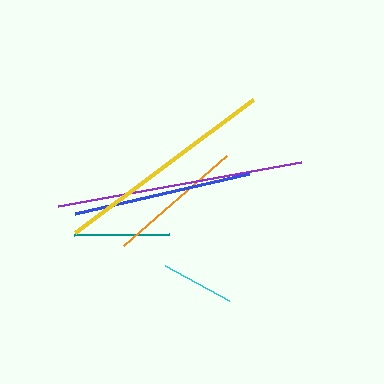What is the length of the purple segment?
The purple segment is approximately 247 pixels long.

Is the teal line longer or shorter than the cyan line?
The teal line is longer than the cyan line.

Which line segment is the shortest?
The cyan line is the shortest at approximately 73 pixels.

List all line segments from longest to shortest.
From longest to shortest: purple, yellow, blue, orange, teal, cyan.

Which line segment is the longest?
The purple line is the longest at approximately 247 pixels.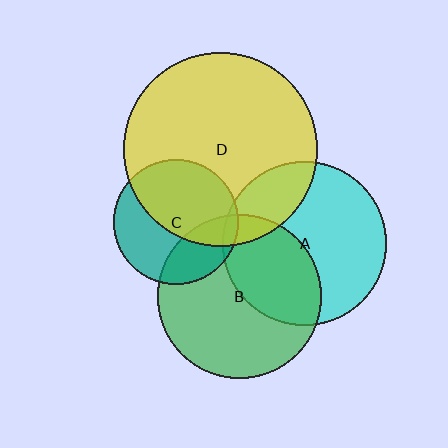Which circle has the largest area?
Circle D (yellow).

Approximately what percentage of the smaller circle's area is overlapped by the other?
Approximately 25%.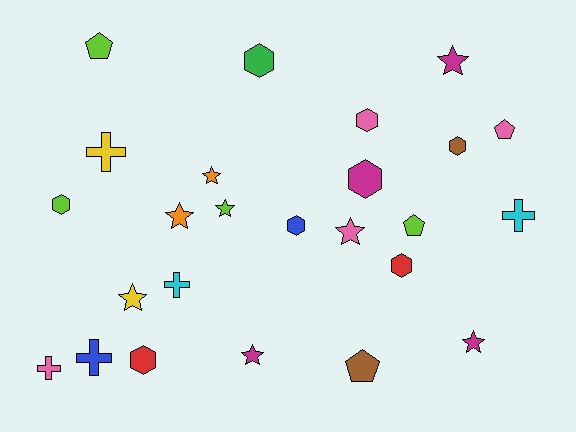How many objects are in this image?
There are 25 objects.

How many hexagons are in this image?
There are 8 hexagons.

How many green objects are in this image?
There is 1 green object.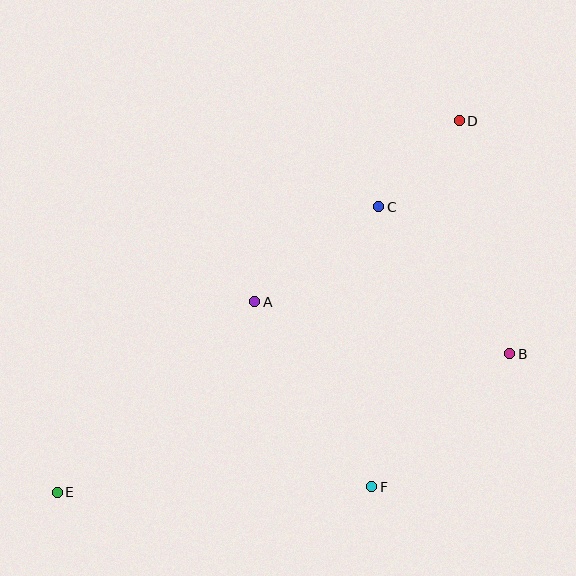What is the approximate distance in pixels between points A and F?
The distance between A and F is approximately 219 pixels.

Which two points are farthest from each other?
Points D and E are farthest from each other.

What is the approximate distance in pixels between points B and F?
The distance between B and F is approximately 192 pixels.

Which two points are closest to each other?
Points C and D are closest to each other.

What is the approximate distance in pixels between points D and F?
The distance between D and F is approximately 376 pixels.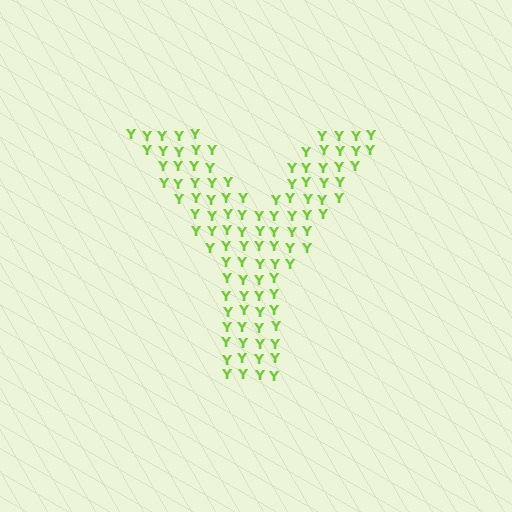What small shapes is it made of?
It is made of small letter Y's.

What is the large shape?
The large shape is the letter Y.